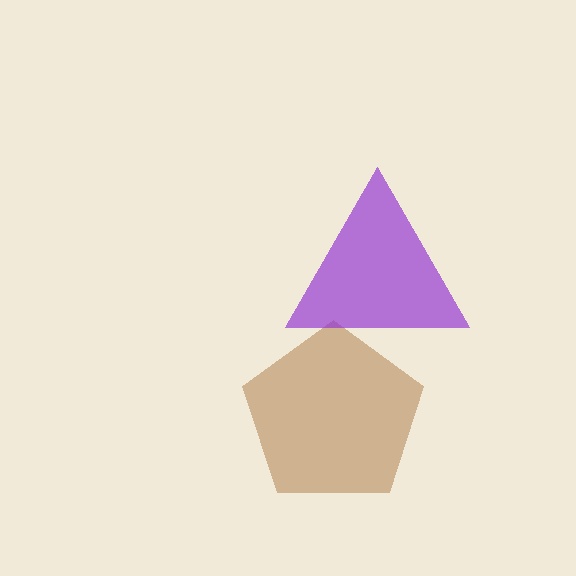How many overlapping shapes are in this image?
There are 2 overlapping shapes in the image.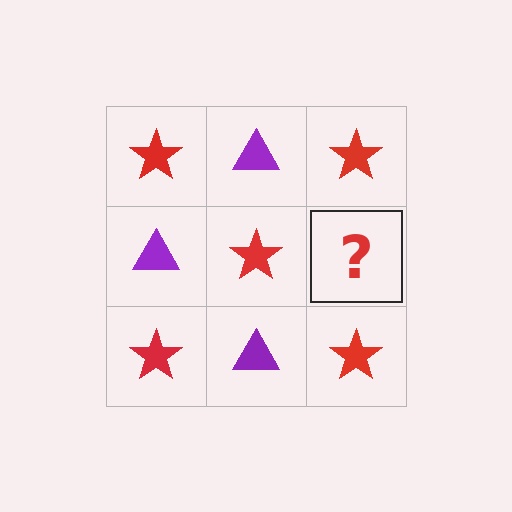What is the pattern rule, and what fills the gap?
The rule is that it alternates red star and purple triangle in a checkerboard pattern. The gap should be filled with a purple triangle.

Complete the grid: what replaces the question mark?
The question mark should be replaced with a purple triangle.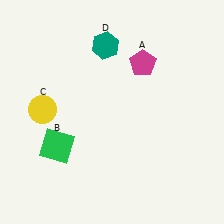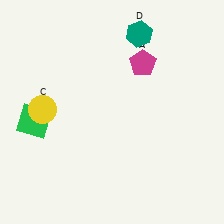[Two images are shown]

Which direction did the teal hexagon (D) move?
The teal hexagon (D) moved right.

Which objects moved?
The objects that moved are: the green square (B), the teal hexagon (D).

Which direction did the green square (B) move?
The green square (B) moved up.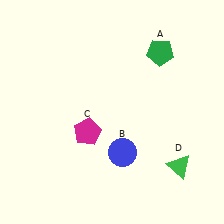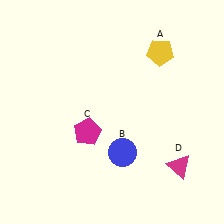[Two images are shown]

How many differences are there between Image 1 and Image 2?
There are 2 differences between the two images.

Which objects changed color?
A changed from green to yellow. D changed from green to magenta.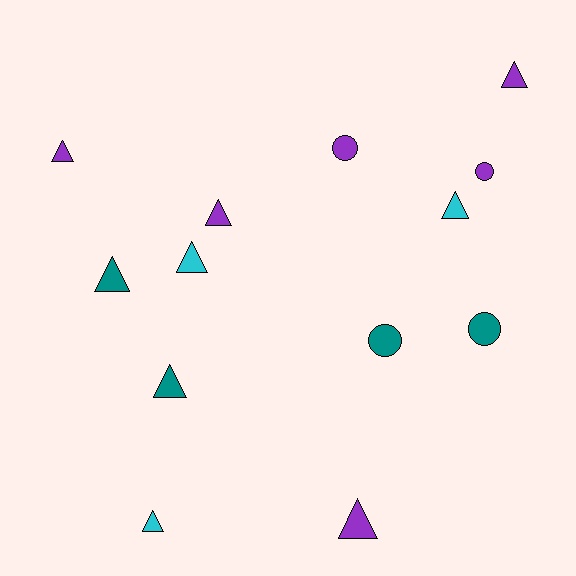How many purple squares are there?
There are no purple squares.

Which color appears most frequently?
Purple, with 6 objects.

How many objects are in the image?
There are 13 objects.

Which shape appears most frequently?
Triangle, with 9 objects.